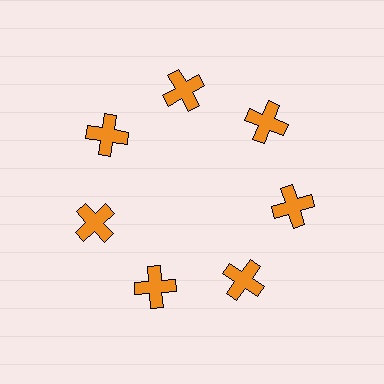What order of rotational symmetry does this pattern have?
This pattern has 7-fold rotational symmetry.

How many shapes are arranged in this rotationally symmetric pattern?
There are 7 shapes, arranged in 7 groups of 1.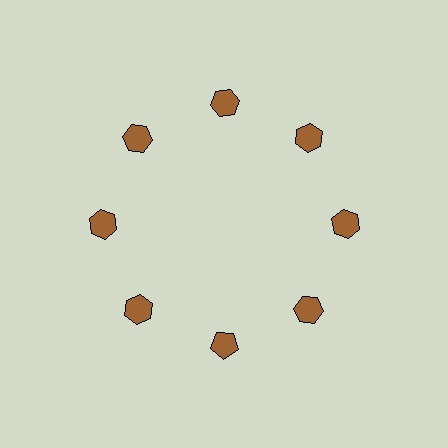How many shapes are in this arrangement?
There are 8 shapes arranged in a ring pattern.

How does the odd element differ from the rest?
It has a different shape: pentagon instead of hexagon.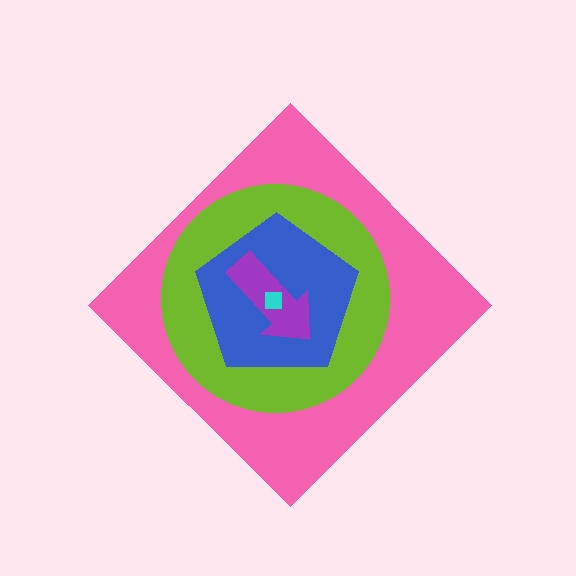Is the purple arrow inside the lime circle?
Yes.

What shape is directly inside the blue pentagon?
The purple arrow.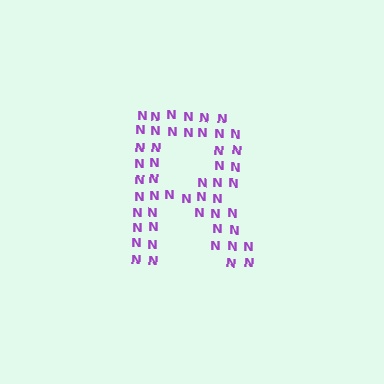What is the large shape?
The large shape is the letter R.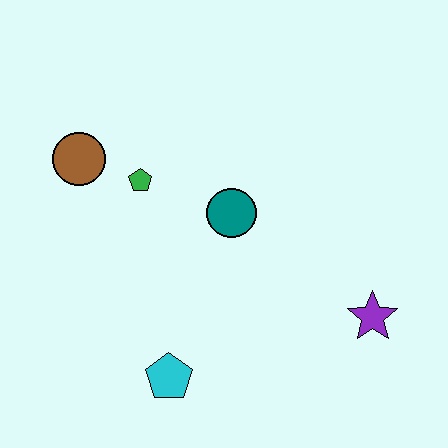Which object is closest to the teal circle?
The green pentagon is closest to the teal circle.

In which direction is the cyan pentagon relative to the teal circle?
The cyan pentagon is below the teal circle.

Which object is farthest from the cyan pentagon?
The brown circle is farthest from the cyan pentagon.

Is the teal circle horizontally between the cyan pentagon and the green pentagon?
No